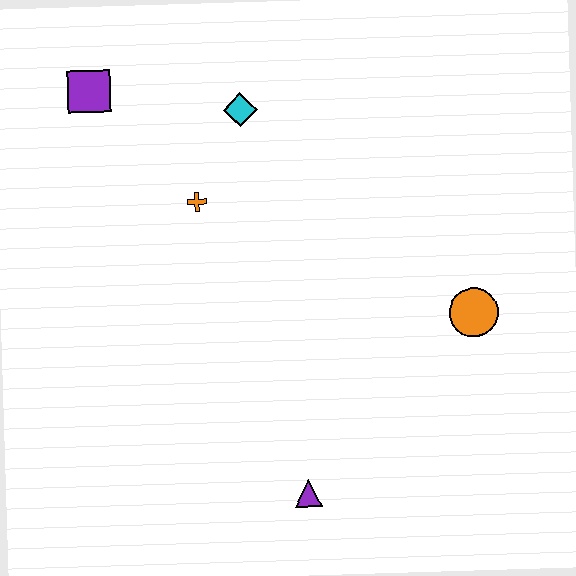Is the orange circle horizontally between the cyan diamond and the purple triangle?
No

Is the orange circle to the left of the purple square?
No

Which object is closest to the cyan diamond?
The orange cross is closest to the cyan diamond.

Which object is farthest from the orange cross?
The purple triangle is farthest from the orange cross.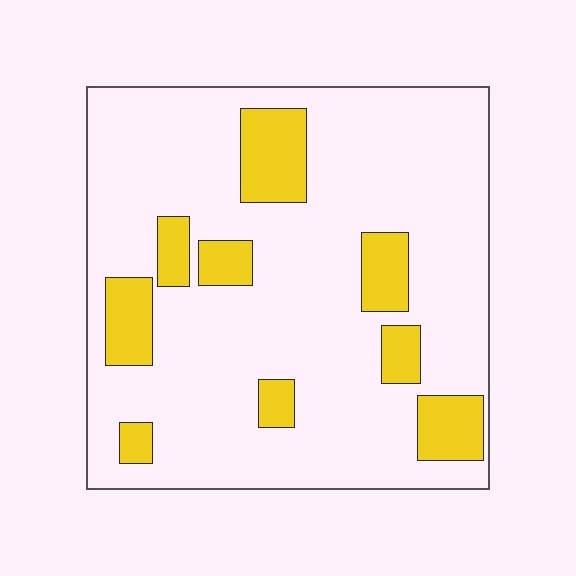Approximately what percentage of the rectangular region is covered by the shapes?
Approximately 20%.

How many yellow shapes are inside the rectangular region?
9.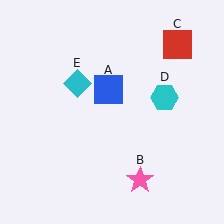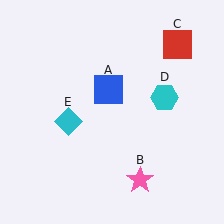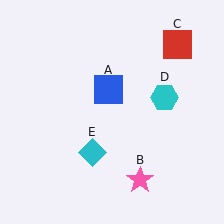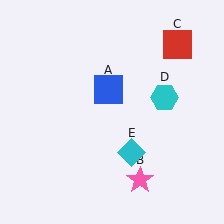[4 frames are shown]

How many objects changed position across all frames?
1 object changed position: cyan diamond (object E).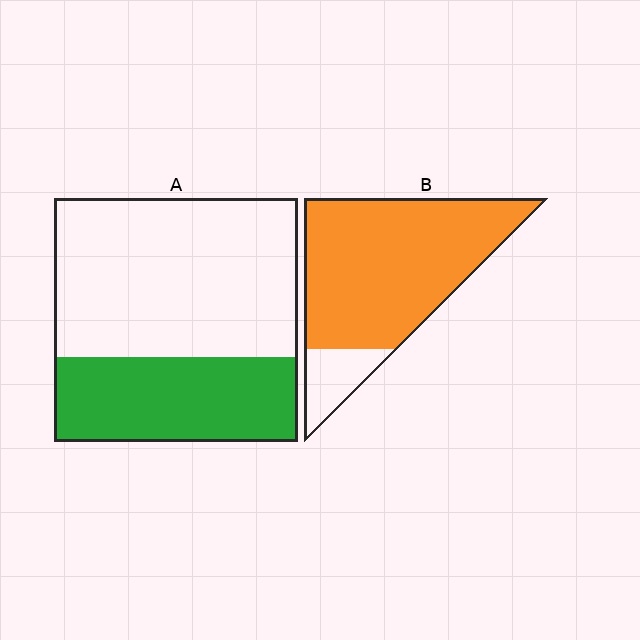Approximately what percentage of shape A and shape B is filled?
A is approximately 35% and B is approximately 85%.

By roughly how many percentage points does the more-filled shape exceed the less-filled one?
By roughly 50 percentage points (B over A).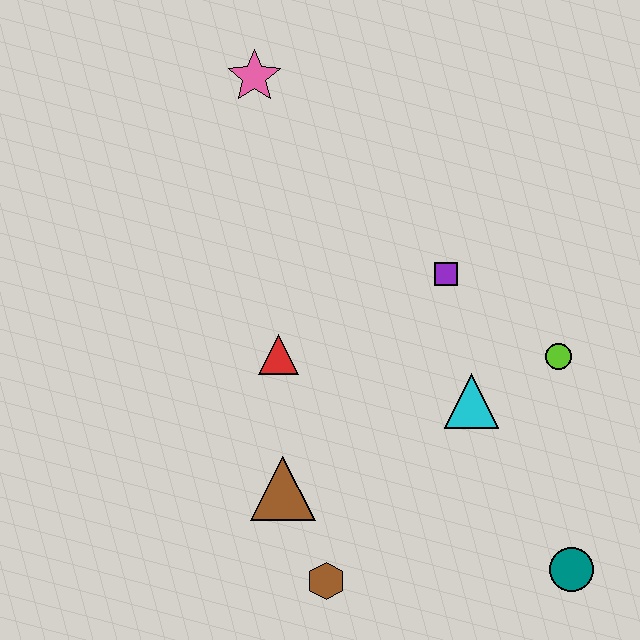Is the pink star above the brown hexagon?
Yes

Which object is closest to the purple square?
The cyan triangle is closest to the purple square.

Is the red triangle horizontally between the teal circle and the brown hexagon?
No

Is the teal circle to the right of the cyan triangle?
Yes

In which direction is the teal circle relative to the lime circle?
The teal circle is below the lime circle.